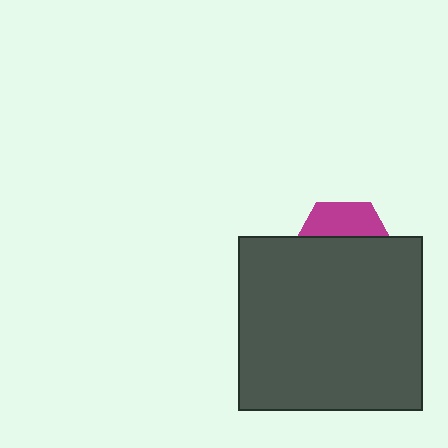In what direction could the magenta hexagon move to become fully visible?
The magenta hexagon could move up. That would shift it out from behind the dark gray rectangle entirely.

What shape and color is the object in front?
The object in front is a dark gray rectangle.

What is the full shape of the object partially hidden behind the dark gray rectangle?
The partially hidden object is a magenta hexagon.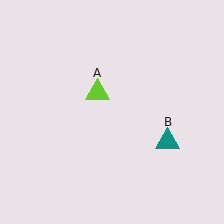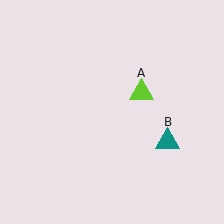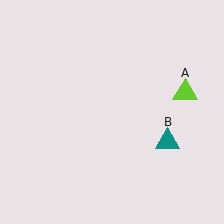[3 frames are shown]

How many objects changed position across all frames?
1 object changed position: lime triangle (object A).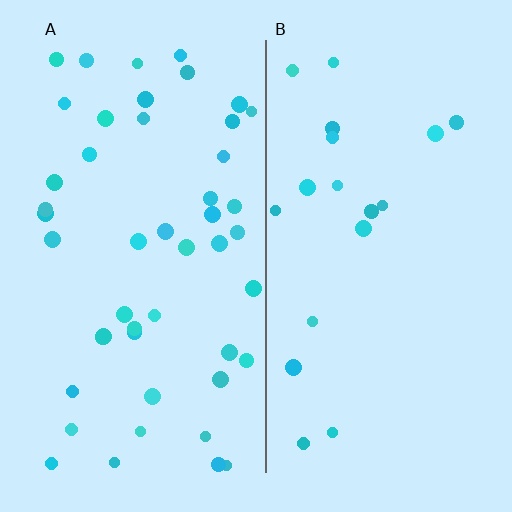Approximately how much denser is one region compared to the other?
Approximately 2.6× — region A over region B.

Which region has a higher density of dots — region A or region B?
A (the left).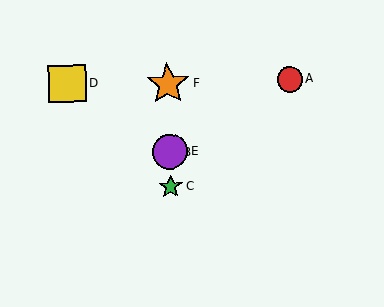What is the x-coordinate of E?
Object E is at x≈170.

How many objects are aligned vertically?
4 objects (B, C, E, F) are aligned vertically.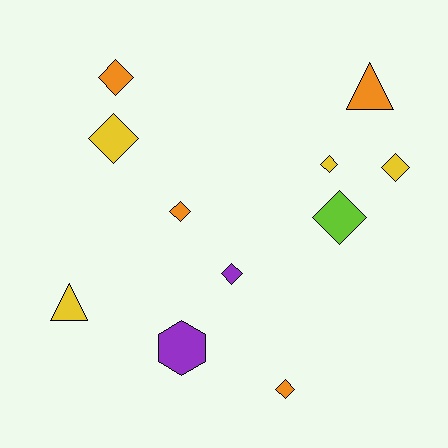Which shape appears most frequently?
Diamond, with 8 objects.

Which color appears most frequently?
Yellow, with 4 objects.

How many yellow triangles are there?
There is 1 yellow triangle.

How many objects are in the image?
There are 11 objects.